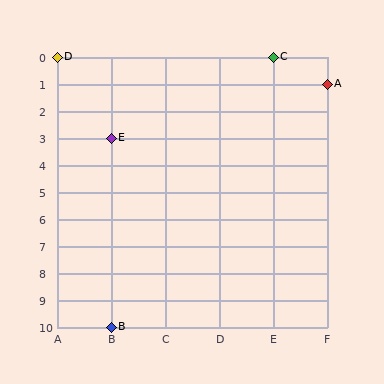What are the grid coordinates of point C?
Point C is at grid coordinates (E, 0).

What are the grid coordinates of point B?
Point B is at grid coordinates (B, 10).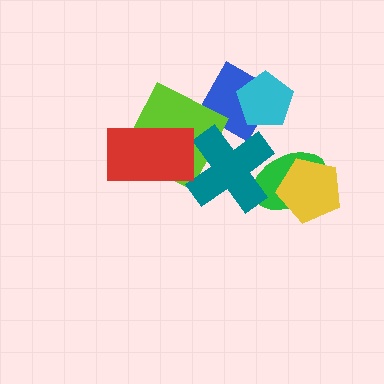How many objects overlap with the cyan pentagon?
1 object overlaps with the cyan pentagon.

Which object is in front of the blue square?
The cyan pentagon is in front of the blue square.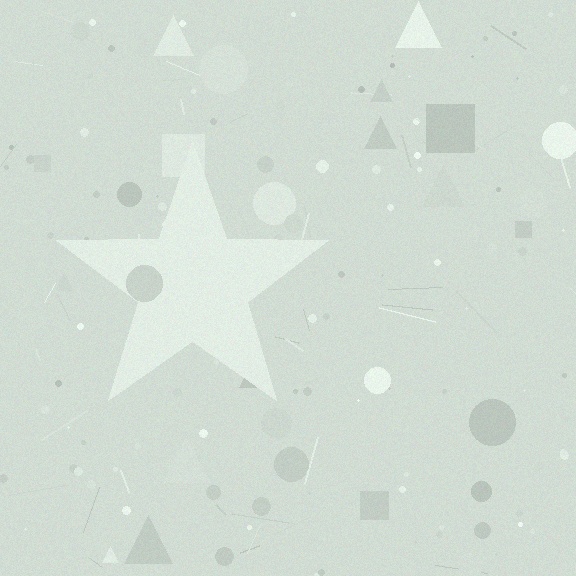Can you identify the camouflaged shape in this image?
The camouflaged shape is a star.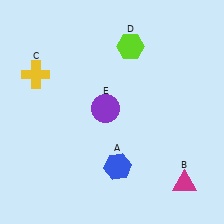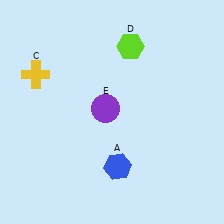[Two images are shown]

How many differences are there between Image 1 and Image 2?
There is 1 difference between the two images.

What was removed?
The magenta triangle (B) was removed in Image 2.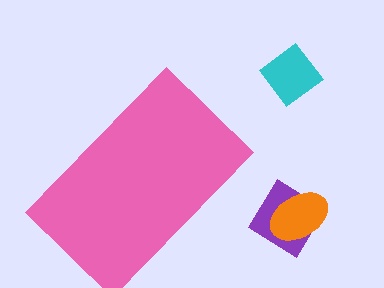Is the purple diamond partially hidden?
No, the purple diamond is fully visible.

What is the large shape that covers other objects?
A pink rectangle.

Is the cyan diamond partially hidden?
No, the cyan diamond is fully visible.